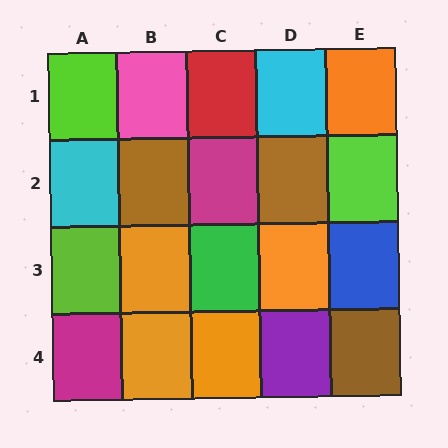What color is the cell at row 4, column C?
Orange.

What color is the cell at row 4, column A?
Magenta.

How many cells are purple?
1 cell is purple.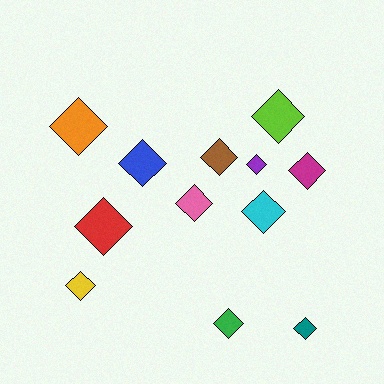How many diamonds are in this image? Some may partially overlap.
There are 12 diamonds.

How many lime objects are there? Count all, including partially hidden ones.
There is 1 lime object.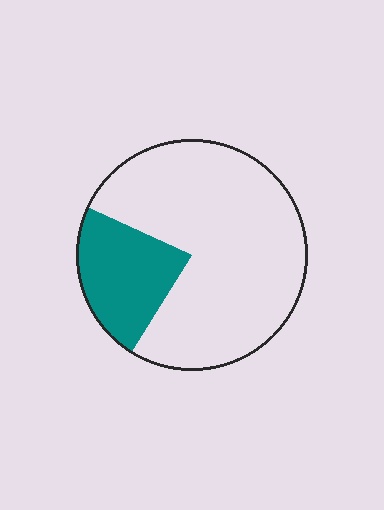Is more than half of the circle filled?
No.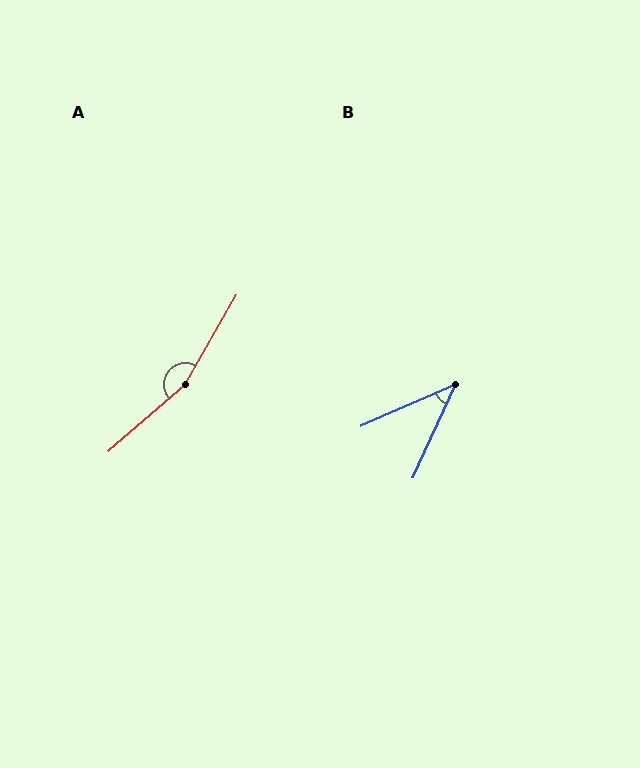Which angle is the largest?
A, at approximately 161 degrees.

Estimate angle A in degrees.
Approximately 161 degrees.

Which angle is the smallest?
B, at approximately 42 degrees.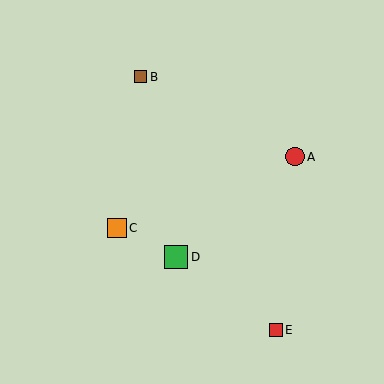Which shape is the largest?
The green square (labeled D) is the largest.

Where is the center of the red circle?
The center of the red circle is at (295, 157).